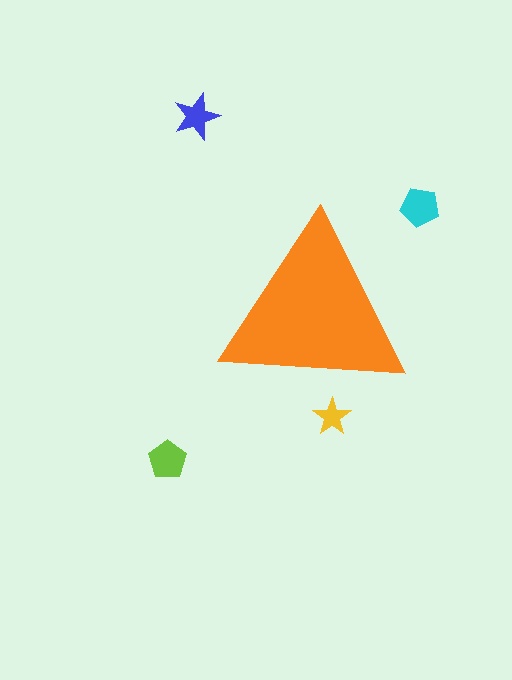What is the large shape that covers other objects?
An orange triangle.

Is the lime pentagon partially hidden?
No, the lime pentagon is fully visible.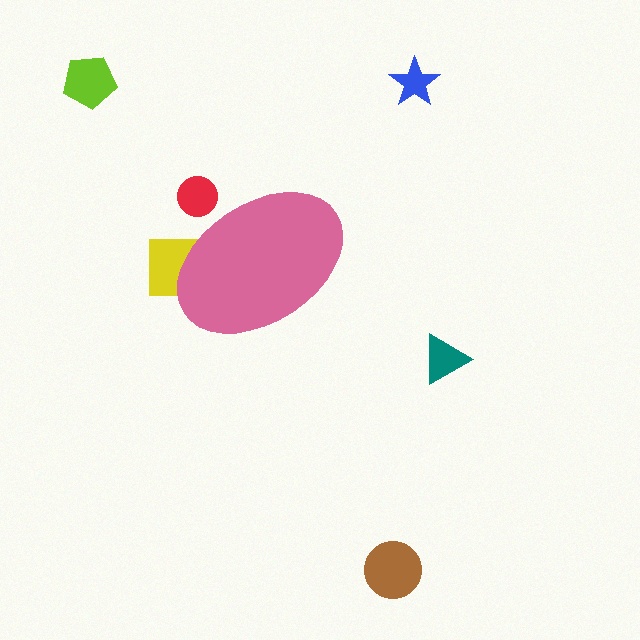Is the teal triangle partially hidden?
No, the teal triangle is fully visible.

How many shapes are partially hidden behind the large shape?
2 shapes are partially hidden.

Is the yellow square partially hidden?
Yes, the yellow square is partially hidden behind the pink ellipse.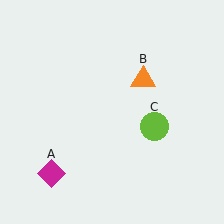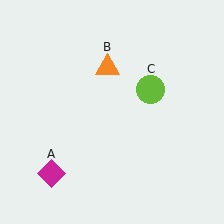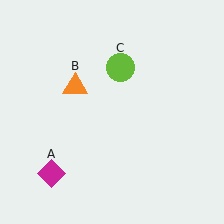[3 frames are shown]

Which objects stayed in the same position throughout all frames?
Magenta diamond (object A) remained stationary.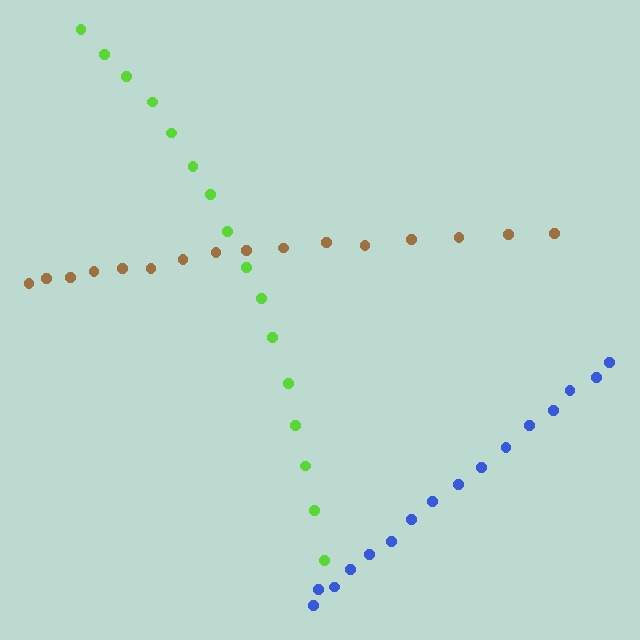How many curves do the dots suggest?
There are 3 distinct paths.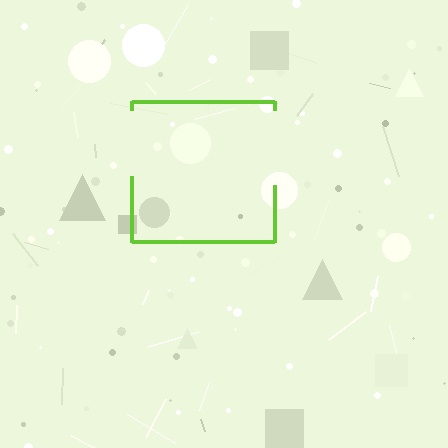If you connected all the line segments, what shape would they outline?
They would outline a square.